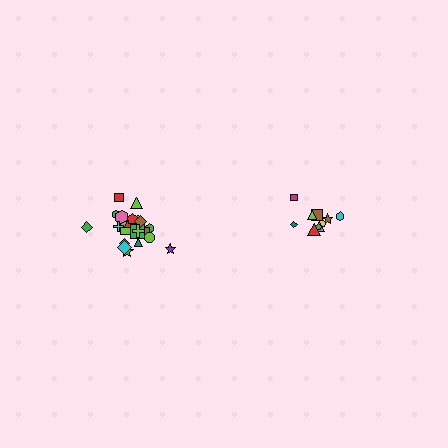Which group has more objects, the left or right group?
The left group.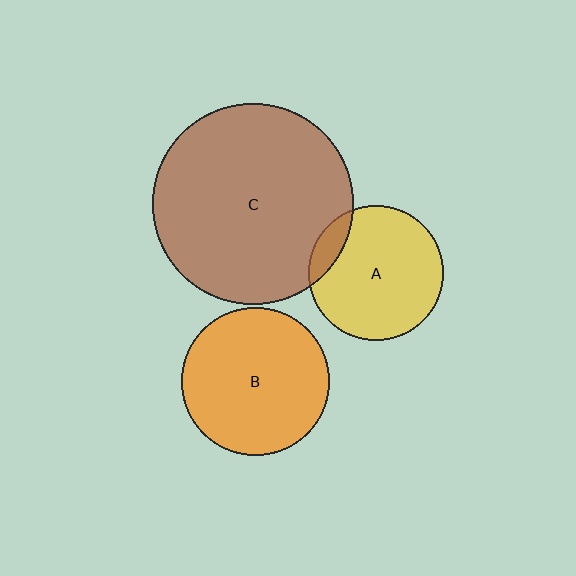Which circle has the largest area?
Circle C (brown).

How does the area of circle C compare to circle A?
Approximately 2.2 times.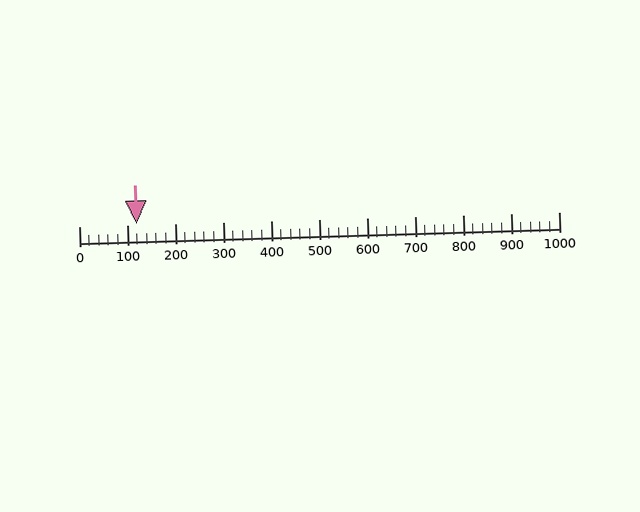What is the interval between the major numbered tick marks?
The major tick marks are spaced 100 units apart.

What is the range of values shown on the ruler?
The ruler shows values from 0 to 1000.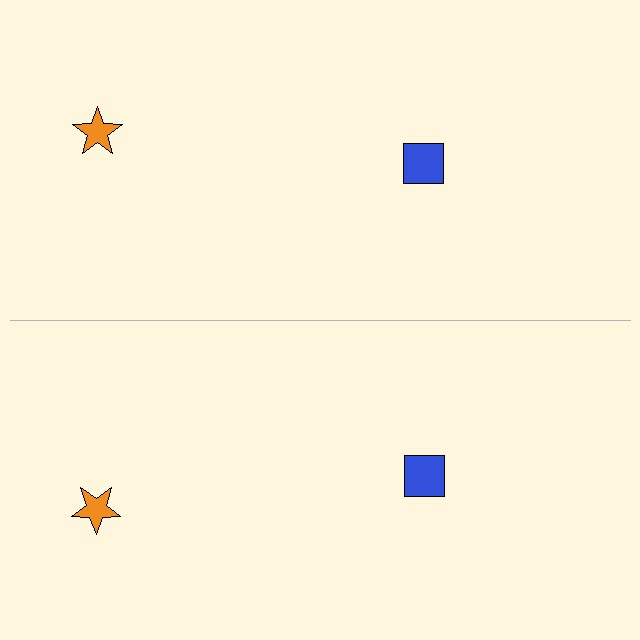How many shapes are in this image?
There are 4 shapes in this image.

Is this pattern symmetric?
Yes, this pattern has bilateral (reflection) symmetry.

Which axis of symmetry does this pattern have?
The pattern has a horizontal axis of symmetry running through the center of the image.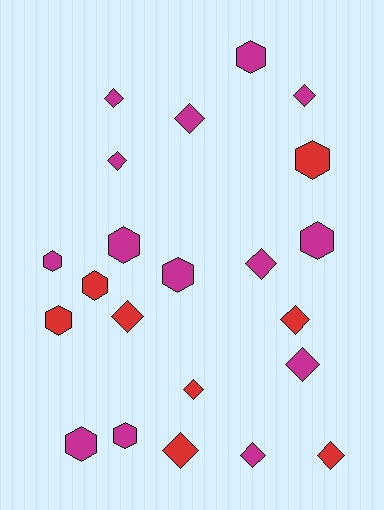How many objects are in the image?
There are 22 objects.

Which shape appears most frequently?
Diamond, with 12 objects.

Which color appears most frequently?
Magenta, with 14 objects.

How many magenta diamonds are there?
There are 7 magenta diamonds.